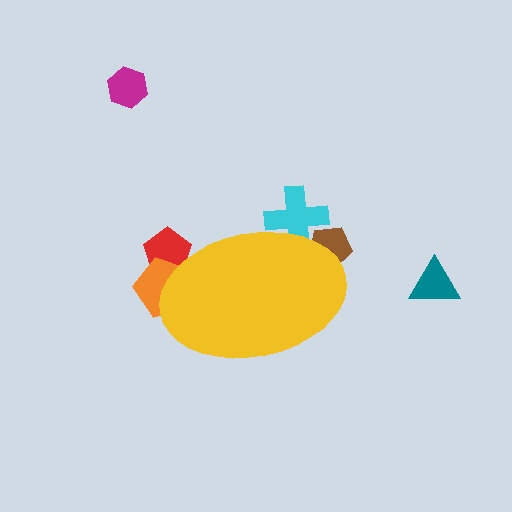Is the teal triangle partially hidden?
No, the teal triangle is fully visible.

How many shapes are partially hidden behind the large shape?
4 shapes are partially hidden.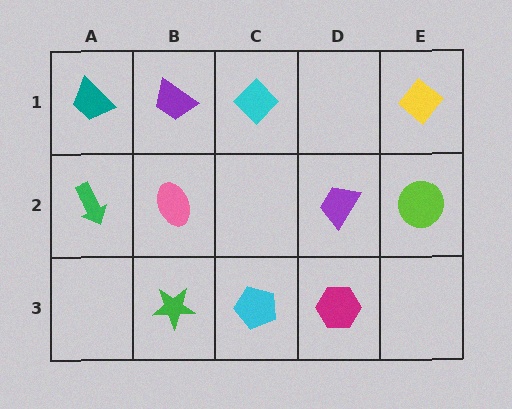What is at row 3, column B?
A green star.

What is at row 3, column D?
A magenta hexagon.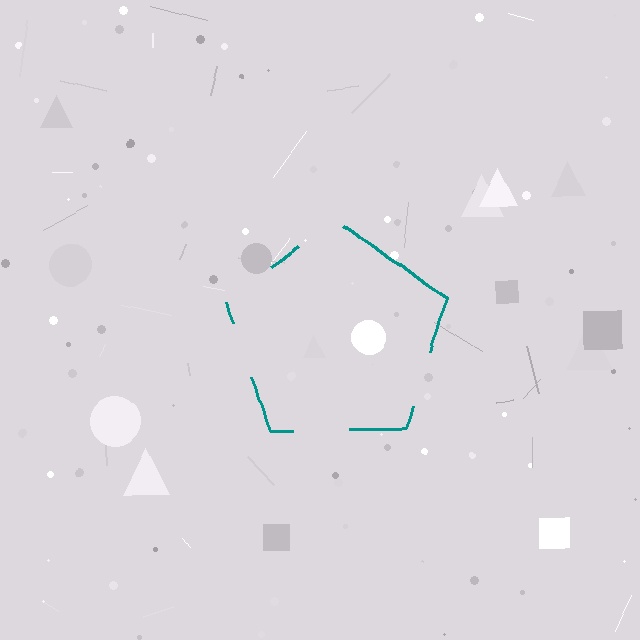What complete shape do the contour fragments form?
The contour fragments form a pentagon.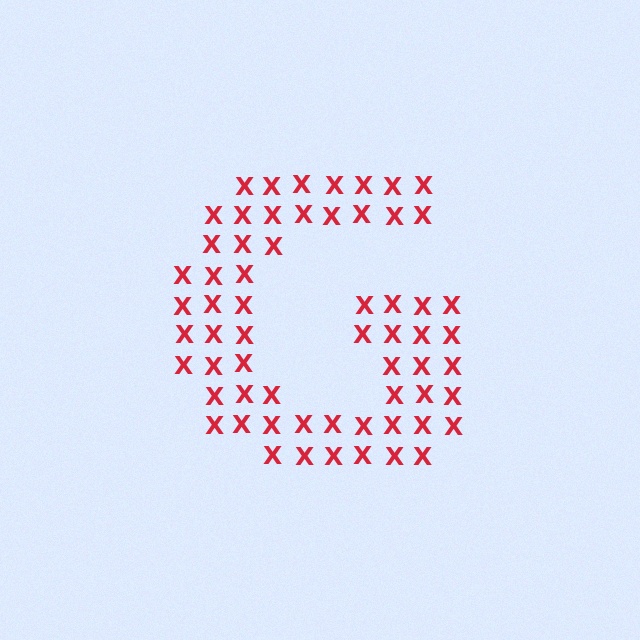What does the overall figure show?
The overall figure shows the letter G.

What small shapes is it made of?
It is made of small letter X's.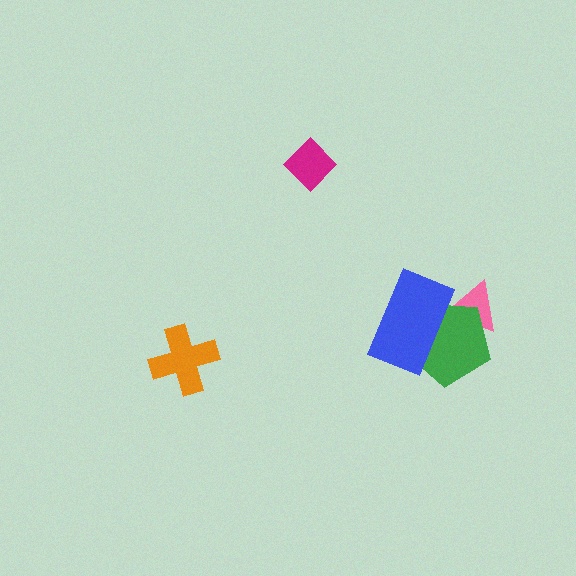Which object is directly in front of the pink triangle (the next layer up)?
The green pentagon is directly in front of the pink triangle.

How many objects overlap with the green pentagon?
2 objects overlap with the green pentagon.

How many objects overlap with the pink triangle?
2 objects overlap with the pink triangle.